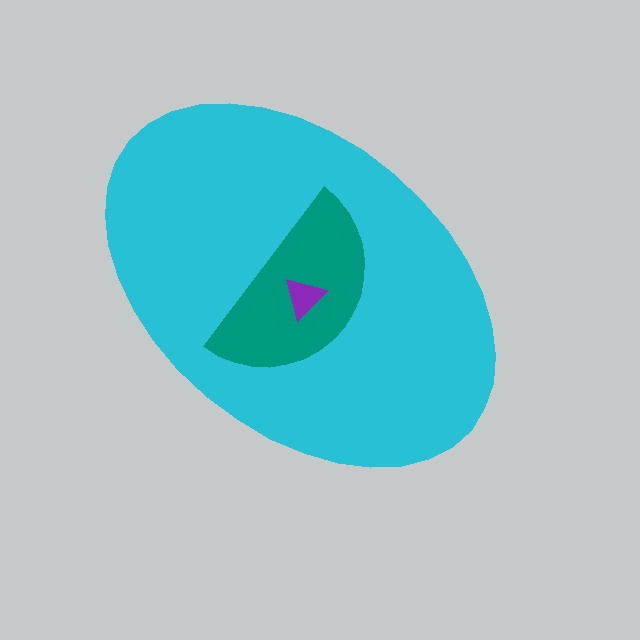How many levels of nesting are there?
3.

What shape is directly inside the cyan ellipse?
The teal semicircle.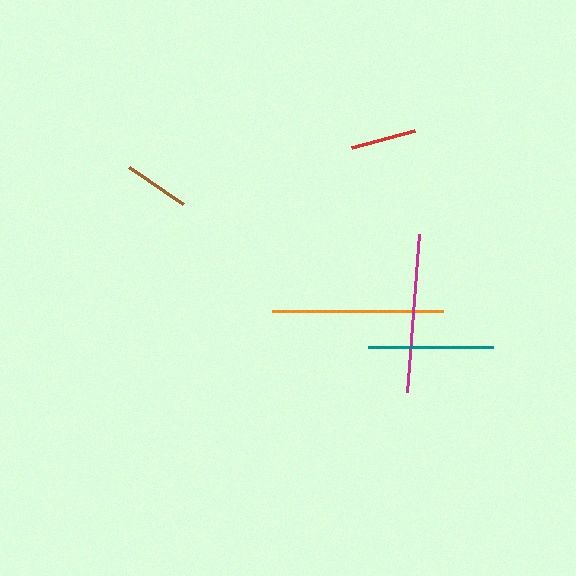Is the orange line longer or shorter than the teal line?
The orange line is longer than the teal line.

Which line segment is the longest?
The orange line is the longest at approximately 171 pixels.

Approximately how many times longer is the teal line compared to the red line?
The teal line is approximately 1.9 times the length of the red line.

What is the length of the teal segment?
The teal segment is approximately 125 pixels long.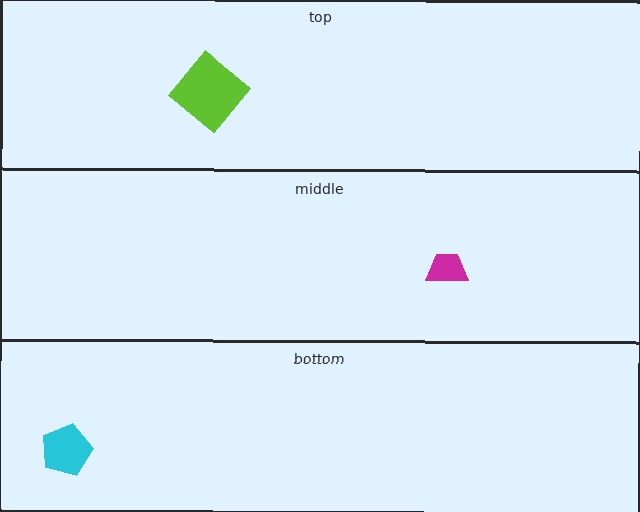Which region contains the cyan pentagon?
The bottom region.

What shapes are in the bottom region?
The cyan pentagon.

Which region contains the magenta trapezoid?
The middle region.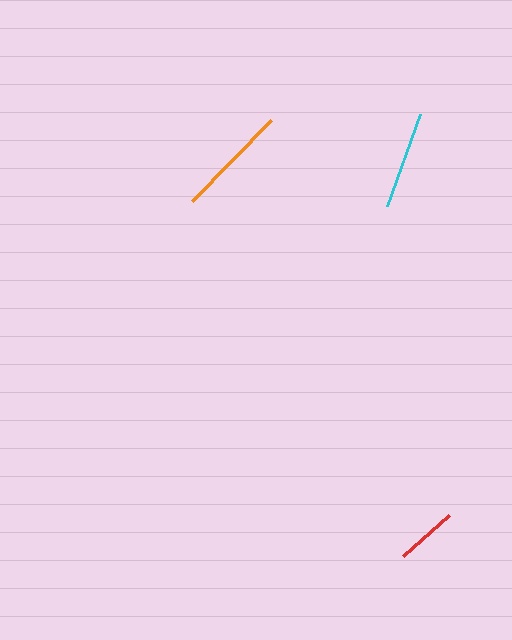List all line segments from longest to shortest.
From longest to shortest: orange, cyan, red.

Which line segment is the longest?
The orange line is the longest at approximately 114 pixels.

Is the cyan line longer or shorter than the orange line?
The orange line is longer than the cyan line.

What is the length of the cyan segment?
The cyan segment is approximately 98 pixels long.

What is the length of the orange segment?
The orange segment is approximately 114 pixels long.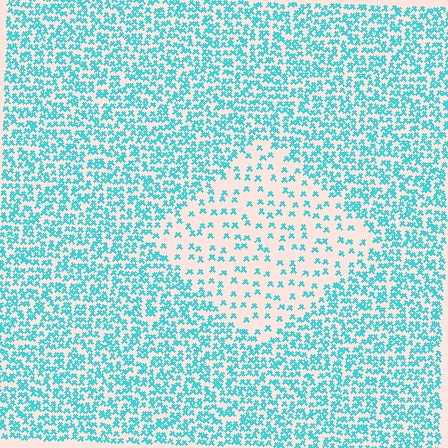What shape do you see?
I see a diamond.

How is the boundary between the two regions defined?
The boundary is defined by a change in element density (approximately 2.7x ratio). All elements are the same color, size, and shape.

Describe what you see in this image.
The image contains small cyan elements arranged at two different densities. A diamond-shaped region is visible where the elements are less densely packed than the surrounding area.